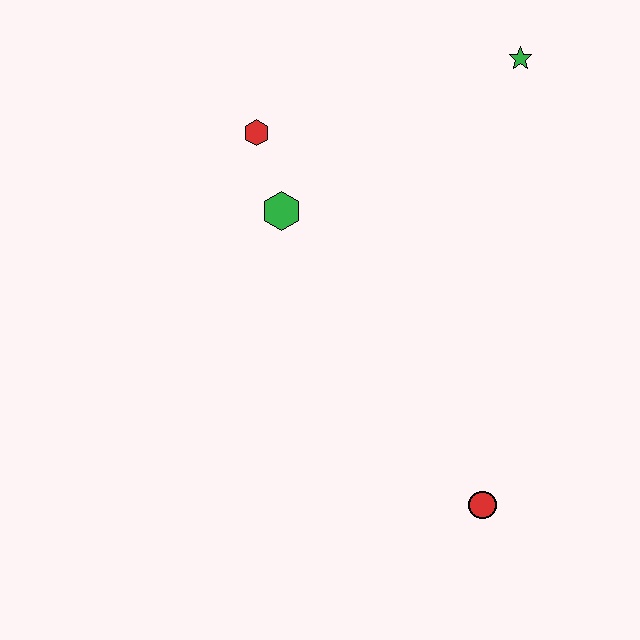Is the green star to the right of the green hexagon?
Yes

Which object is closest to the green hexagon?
The red hexagon is closest to the green hexagon.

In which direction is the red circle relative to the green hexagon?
The red circle is below the green hexagon.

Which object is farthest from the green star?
The red circle is farthest from the green star.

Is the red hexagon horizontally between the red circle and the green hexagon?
No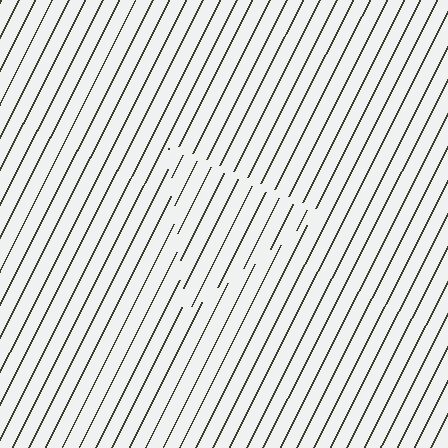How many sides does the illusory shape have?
3 sides — the line-ends trace a triangle.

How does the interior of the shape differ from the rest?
The interior of the shape contains the same grating, shifted by half a period — the contour is defined by the phase discontinuity where line-ends from the inner and outer gratings abut.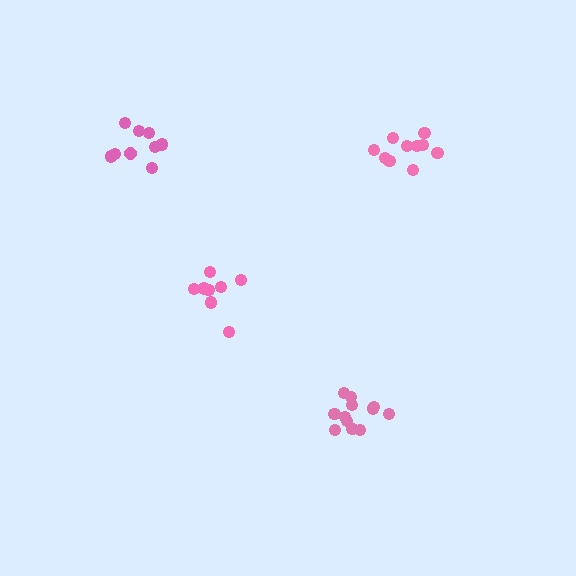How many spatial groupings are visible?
There are 4 spatial groupings.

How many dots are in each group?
Group 1: 12 dots, Group 2: 9 dots, Group 3: 8 dots, Group 4: 10 dots (39 total).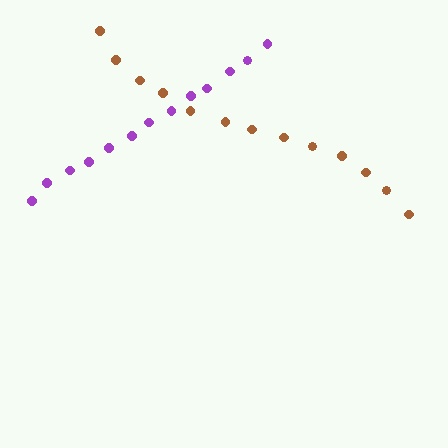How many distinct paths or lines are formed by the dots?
There are 2 distinct paths.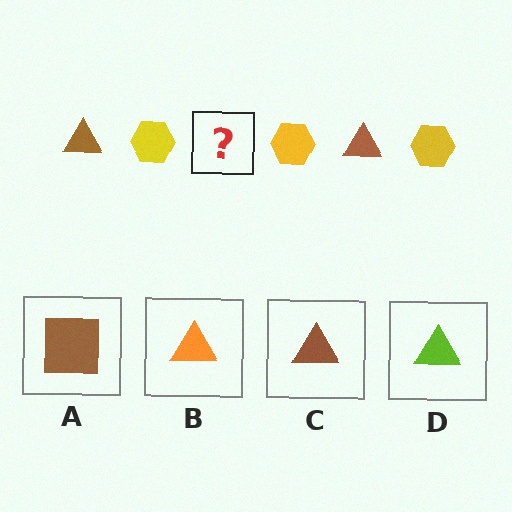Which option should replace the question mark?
Option C.